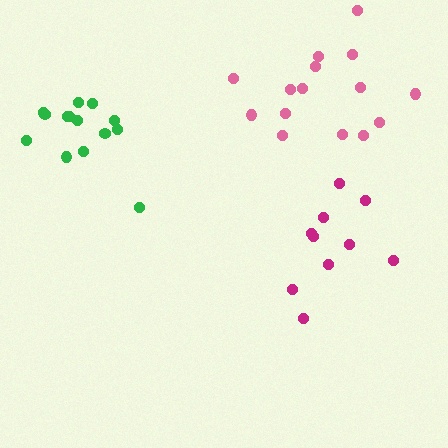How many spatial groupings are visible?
There are 3 spatial groupings.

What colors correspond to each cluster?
The clusters are colored: green, magenta, pink.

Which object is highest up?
The pink cluster is topmost.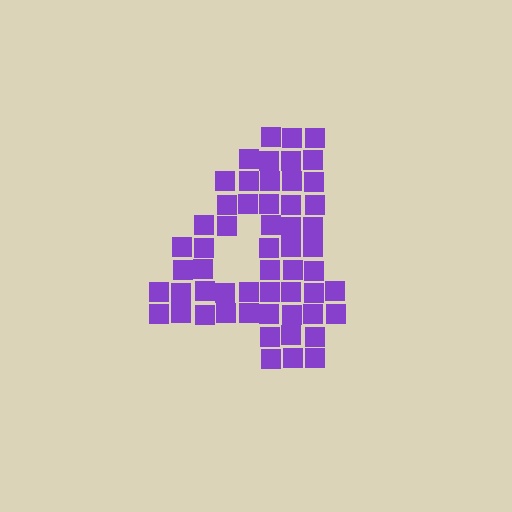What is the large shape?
The large shape is the digit 4.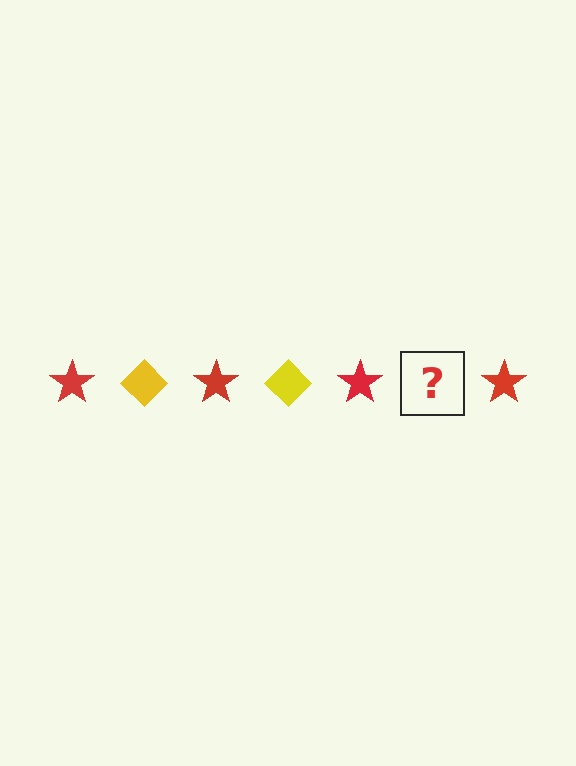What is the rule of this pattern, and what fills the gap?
The rule is that the pattern alternates between red star and yellow diamond. The gap should be filled with a yellow diamond.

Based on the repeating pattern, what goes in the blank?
The blank should be a yellow diamond.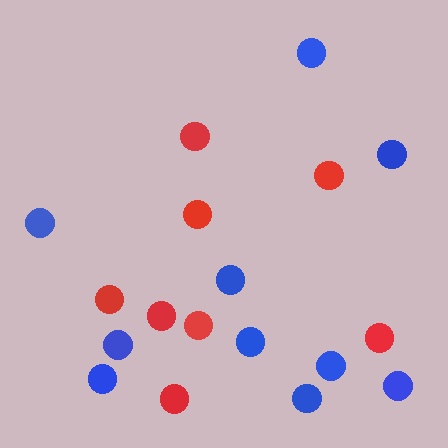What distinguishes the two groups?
There are 2 groups: one group of red circles (8) and one group of blue circles (10).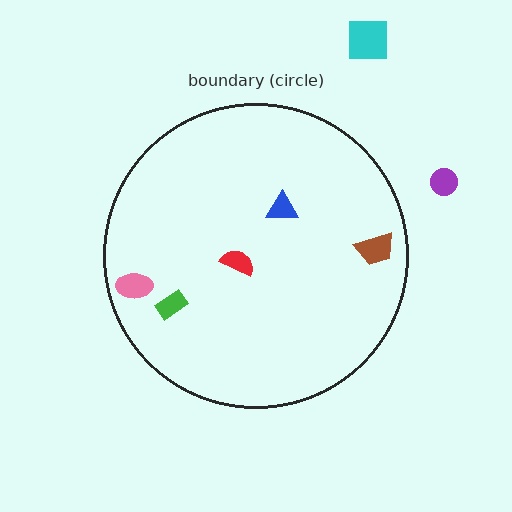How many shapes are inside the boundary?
5 inside, 2 outside.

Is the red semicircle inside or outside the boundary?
Inside.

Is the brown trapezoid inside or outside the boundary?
Inside.